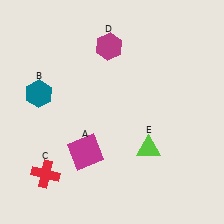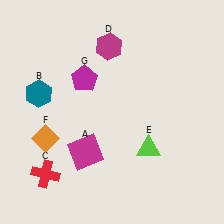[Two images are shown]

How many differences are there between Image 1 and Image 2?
There are 2 differences between the two images.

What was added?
An orange diamond (F), a magenta pentagon (G) were added in Image 2.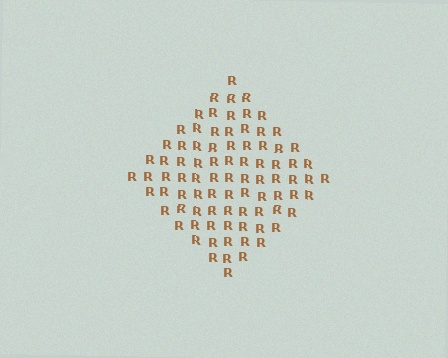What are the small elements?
The small elements are letter R's.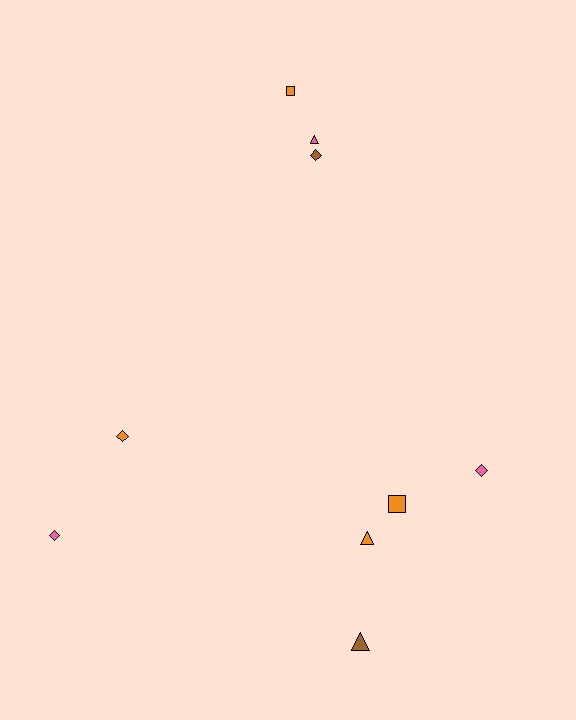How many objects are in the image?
There are 9 objects.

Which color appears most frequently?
Orange, with 4 objects.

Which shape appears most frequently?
Diamond, with 4 objects.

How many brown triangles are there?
There is 1 brown triangle.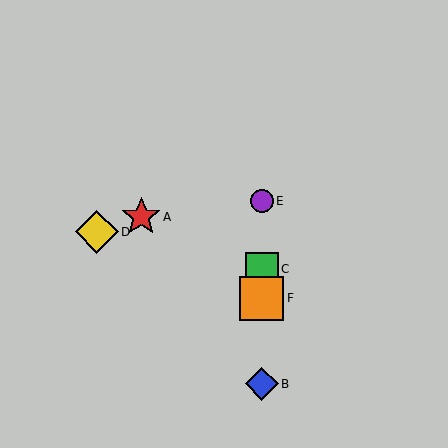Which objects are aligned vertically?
Objects B, C, E, F are aligned vertically.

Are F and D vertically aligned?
No, F is at x≈262 and D is at x≈97.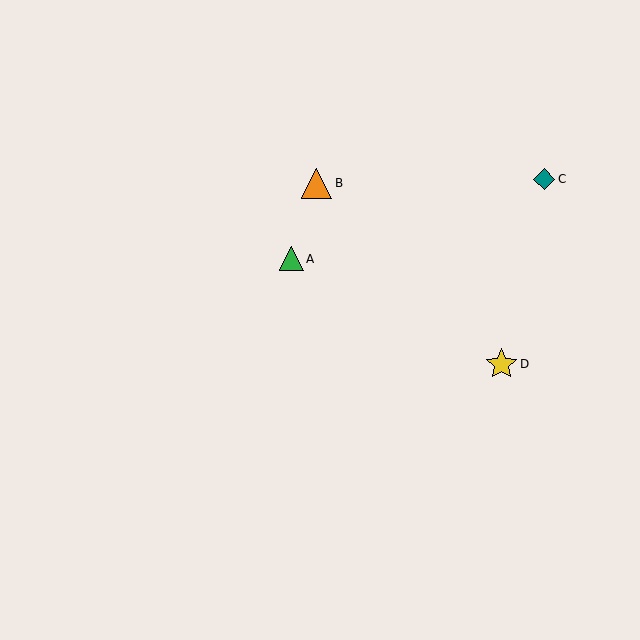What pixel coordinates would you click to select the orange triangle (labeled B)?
Click at (317, 183) to select the orange triangle B.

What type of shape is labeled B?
Shape B is an orange triangle.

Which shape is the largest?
The yellow star (labeled D) is the largest.